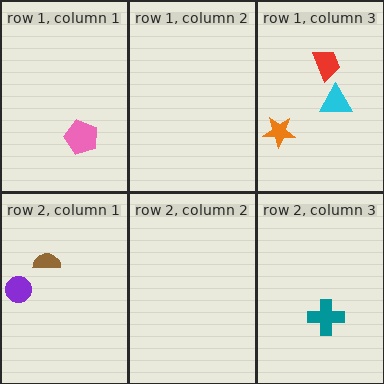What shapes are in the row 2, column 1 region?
The purple circle, the brown semicircle.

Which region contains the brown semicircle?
The row 2, column 1 region.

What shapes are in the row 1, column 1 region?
The pink pentagon.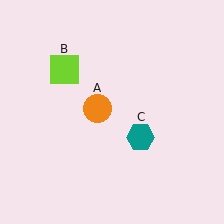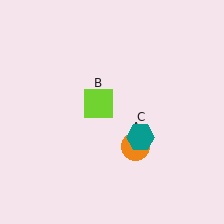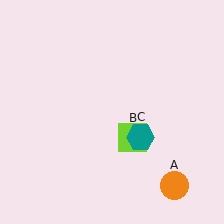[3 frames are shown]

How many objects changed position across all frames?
2 objects changed position: orange circle (object A), lime square (object B).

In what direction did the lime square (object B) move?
The lime square (object B) moved down and to the right.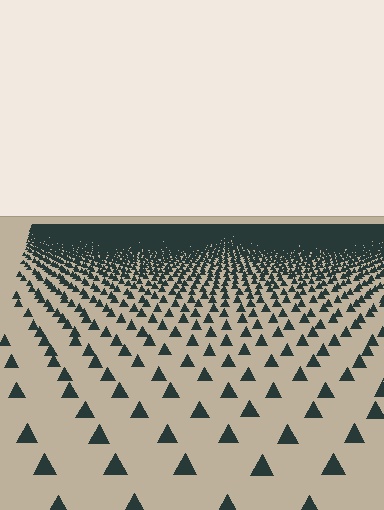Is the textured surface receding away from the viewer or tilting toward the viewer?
The surface is receding away from the viewer. Texture elements get smaller and denser toward the top.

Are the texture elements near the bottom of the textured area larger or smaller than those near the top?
Larger. Near the bottom, elements are closer to the viewer and appear at a bigger on-screen size.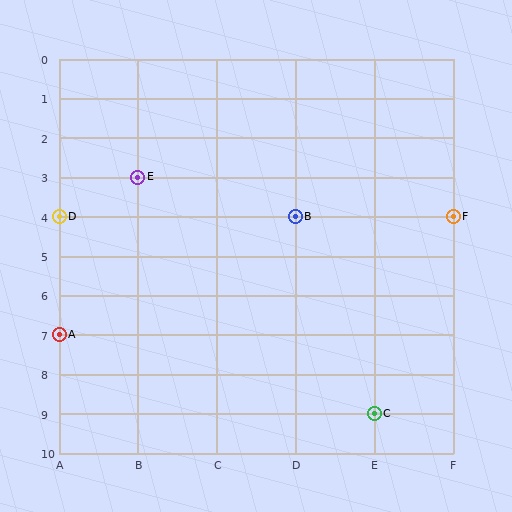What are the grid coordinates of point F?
Point F is at grid coordinates (F, 4).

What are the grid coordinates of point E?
Point E is at grid coordinates (B, 3).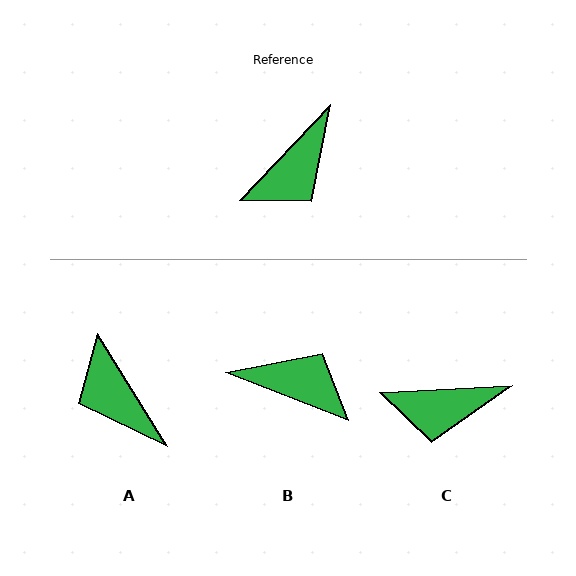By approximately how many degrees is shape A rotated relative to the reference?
Approximately 105 degrees clockwise.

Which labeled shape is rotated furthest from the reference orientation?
B, about 112 degrees away.